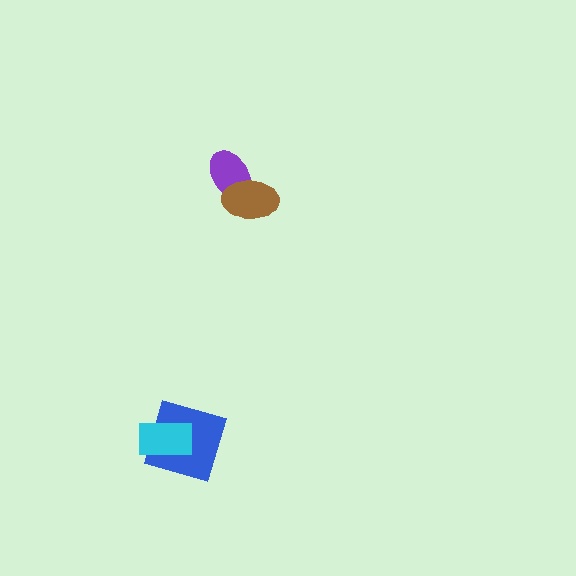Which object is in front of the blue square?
The cyan rectangle is in front of the blue square.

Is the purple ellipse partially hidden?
Yes, it is partially covered by another shape.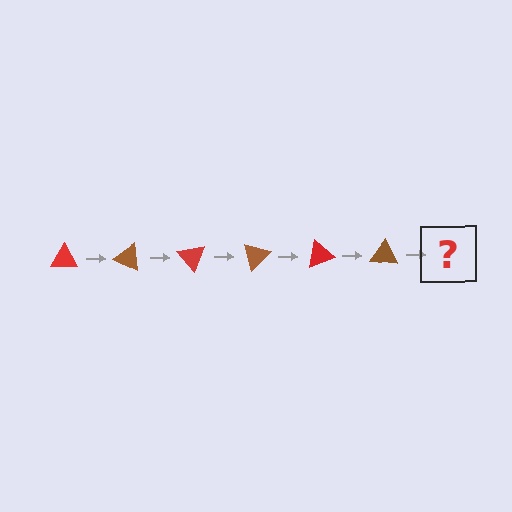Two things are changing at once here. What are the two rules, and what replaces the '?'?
The two rules are that it rotates 25 degrees each step and the color cycles through red and brown. The '?' should be a red triangle, rotated 150 degrees from the start.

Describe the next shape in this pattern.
It should be a red triangle, rotated 150 degrees from the start.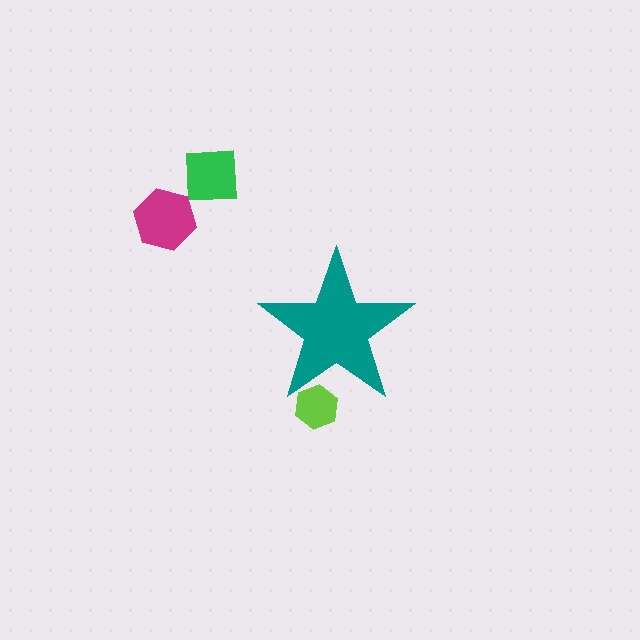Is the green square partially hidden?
No, the green square is fully visible.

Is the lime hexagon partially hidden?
Yes, the lime hexagon is partially hidden behind the teal star.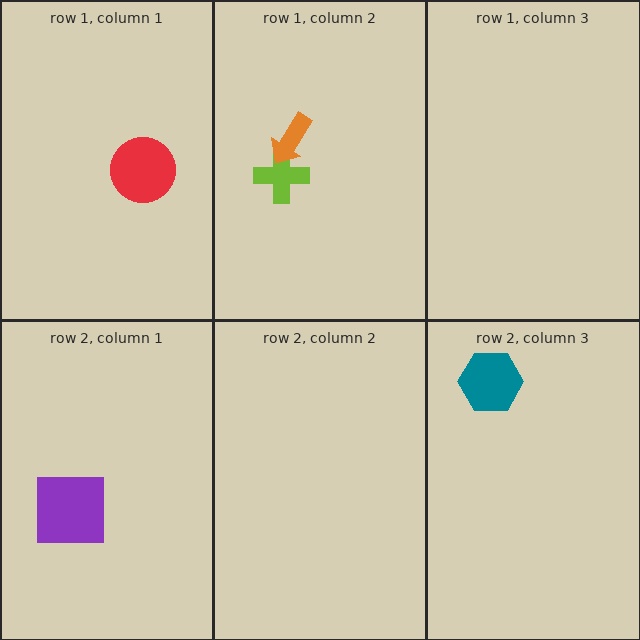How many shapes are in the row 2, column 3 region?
1.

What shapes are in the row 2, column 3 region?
The teal hexagon.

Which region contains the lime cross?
The row 1, column 2 region.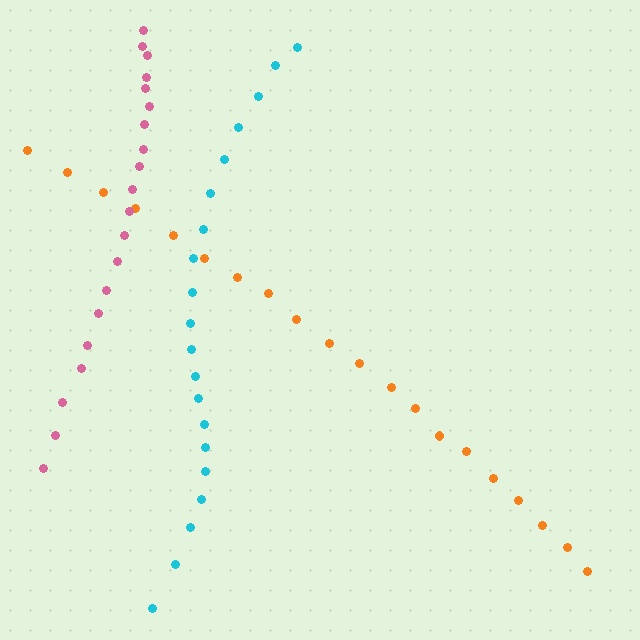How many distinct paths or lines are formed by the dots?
There are 3 distinct paths.